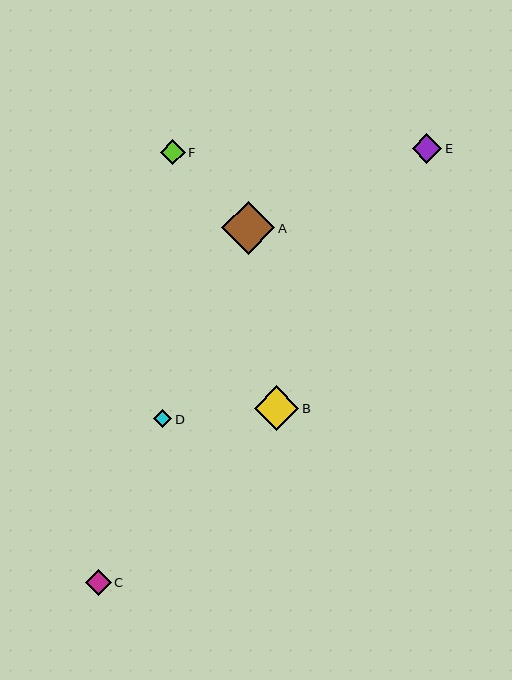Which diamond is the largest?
Diamond A is the largest with a size of approximately 53 pixels.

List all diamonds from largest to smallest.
From largest to smallest: A, B, E, C, F, D.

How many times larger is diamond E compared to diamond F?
Diamond E is approximately 1.2 times the size of diamond F.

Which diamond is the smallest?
Diamond D is the smallest with a size of approximately 18 pixels.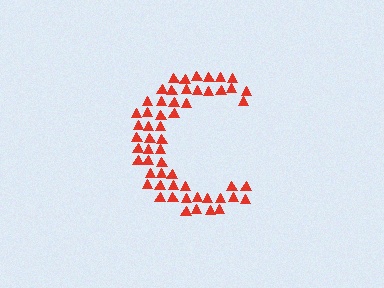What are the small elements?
The small elements are triangles.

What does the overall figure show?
The overall figure shows the letter C.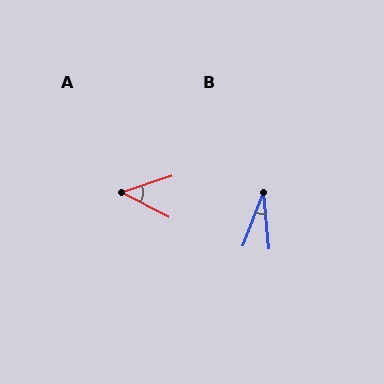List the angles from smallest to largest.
B (26°), A (45°).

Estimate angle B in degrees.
Approximately 26 degrees.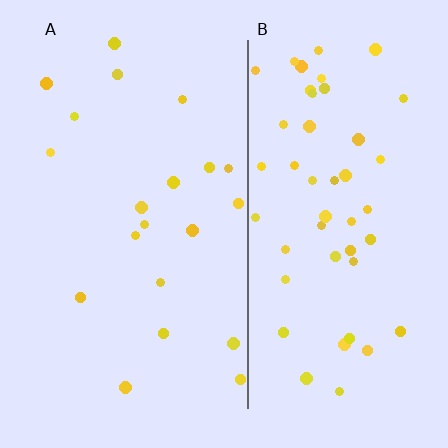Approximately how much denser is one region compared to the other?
Approximately 2.4× — region B over region A.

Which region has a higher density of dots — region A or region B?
B (the right).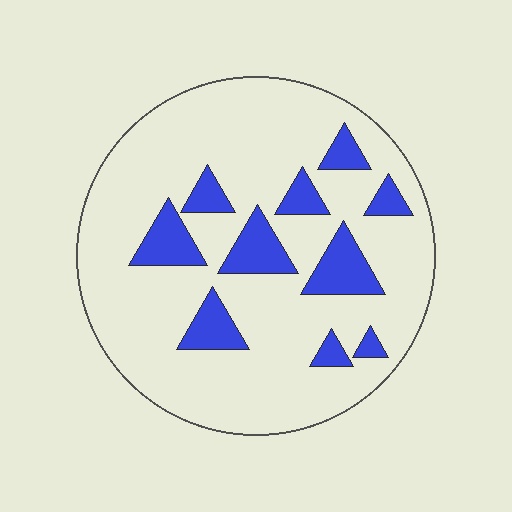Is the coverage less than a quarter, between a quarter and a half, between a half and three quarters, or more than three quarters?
Less than a quarter.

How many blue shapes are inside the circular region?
10.